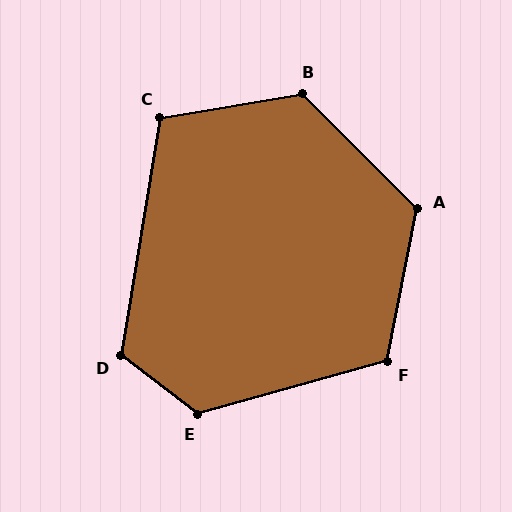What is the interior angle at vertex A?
Approximately 123 degrees (obtuse).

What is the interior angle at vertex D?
Approximately 117 degrees (obtuse).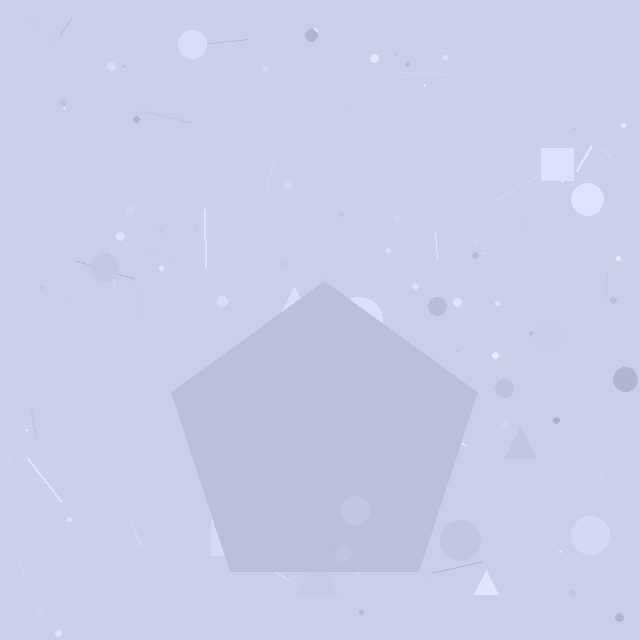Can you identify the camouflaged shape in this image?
The camouflaged shape is a pentagon.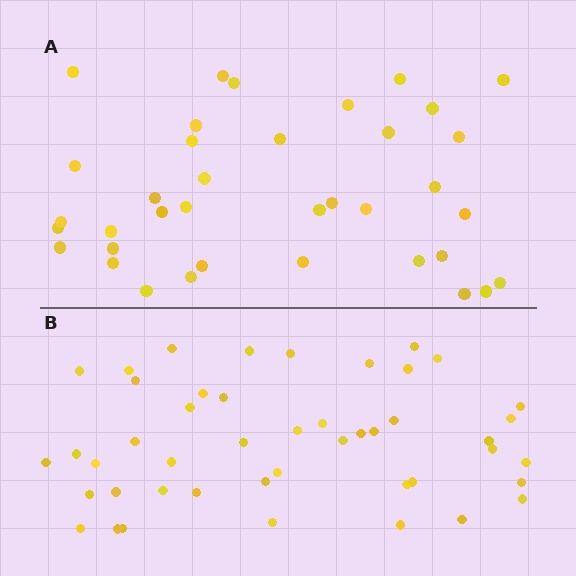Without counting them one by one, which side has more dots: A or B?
Region B (the bottom region) has more dots.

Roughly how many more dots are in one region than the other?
Region B has roughly 8 or so more dots than region A.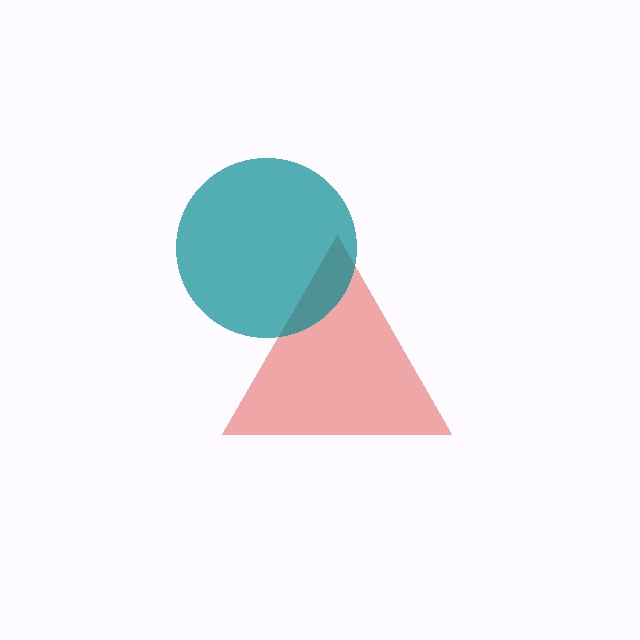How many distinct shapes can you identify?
There are 2 distinct shapes: a red triangle, a teal circle.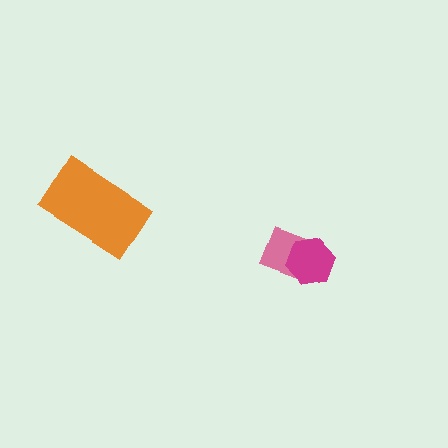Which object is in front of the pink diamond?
The magenta hexagon is in front of the pink diamond.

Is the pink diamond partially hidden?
Yes, it is partially covered by another shape.